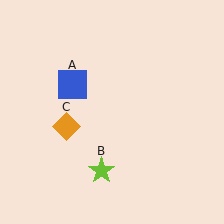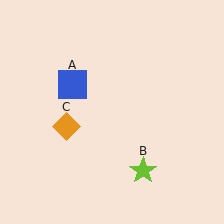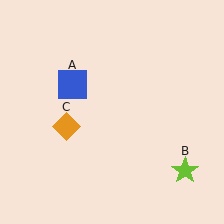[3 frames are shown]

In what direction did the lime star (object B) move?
The lime star (object B) moved right.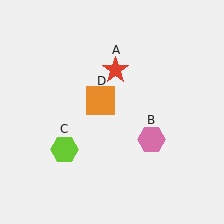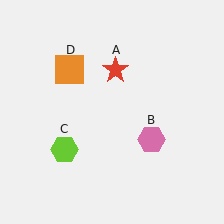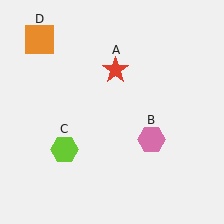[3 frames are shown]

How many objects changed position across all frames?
1 object changed position: orange square (object D).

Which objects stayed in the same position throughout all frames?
Red star (object A) and pink hexagon (object B) and lime hexagon (object C) remained stationary.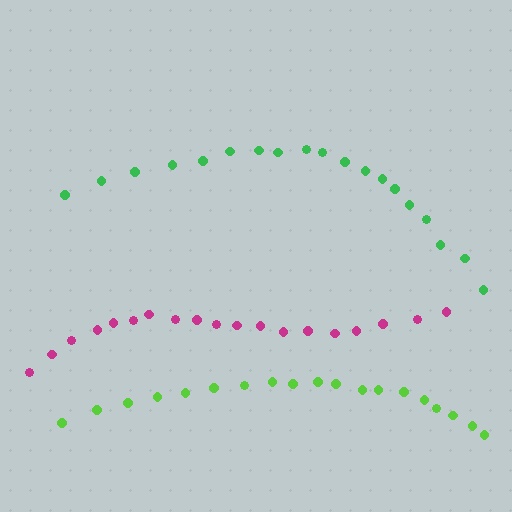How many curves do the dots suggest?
There are 3 distinct paths.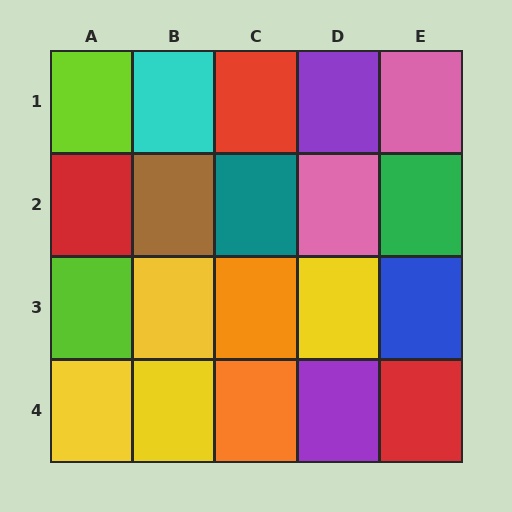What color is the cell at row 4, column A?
Yellow.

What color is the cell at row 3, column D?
Yellow.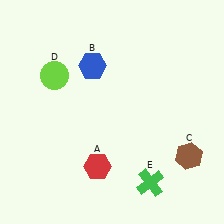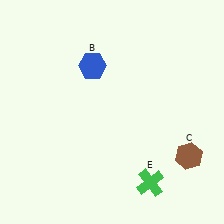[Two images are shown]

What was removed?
The lime circle (D), the red hexagon (A) were removed in Image 2.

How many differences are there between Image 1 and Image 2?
There are 2 differences between the two images.